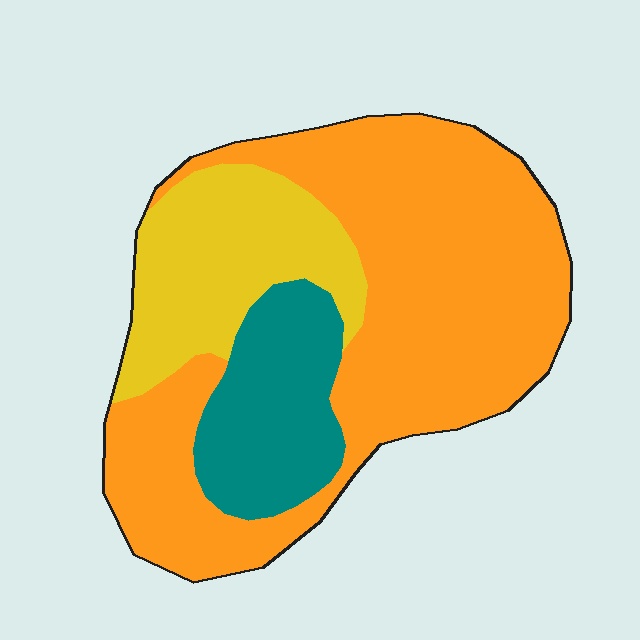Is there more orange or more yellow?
Orange.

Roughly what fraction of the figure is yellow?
Yellow covers around 20% of the figure.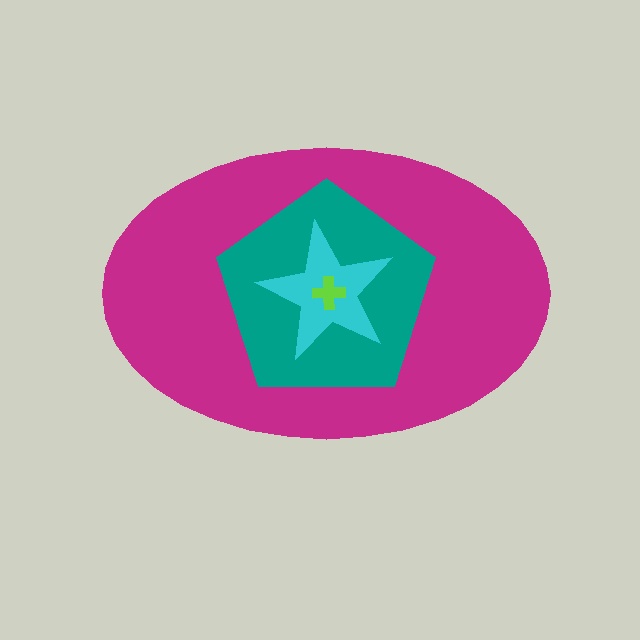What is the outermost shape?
The magenta ellipse.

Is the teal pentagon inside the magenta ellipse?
Yes.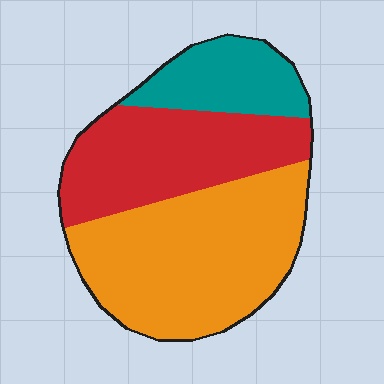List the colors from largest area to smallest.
From largest to smallest: orange, red, teal.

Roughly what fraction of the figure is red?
Red covers around 35% of the figure.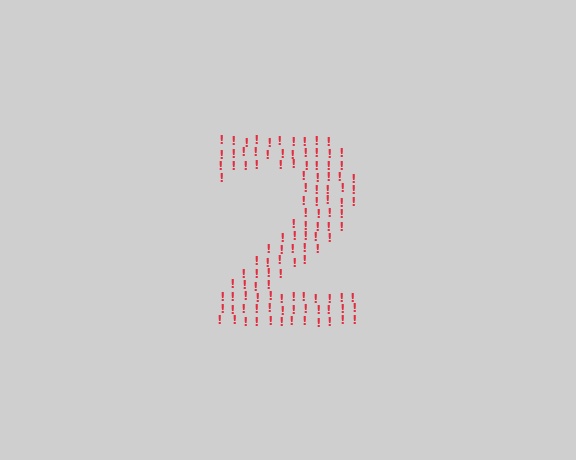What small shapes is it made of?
It is made of small exclamation marks.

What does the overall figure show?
The overall figure shows the digit 2.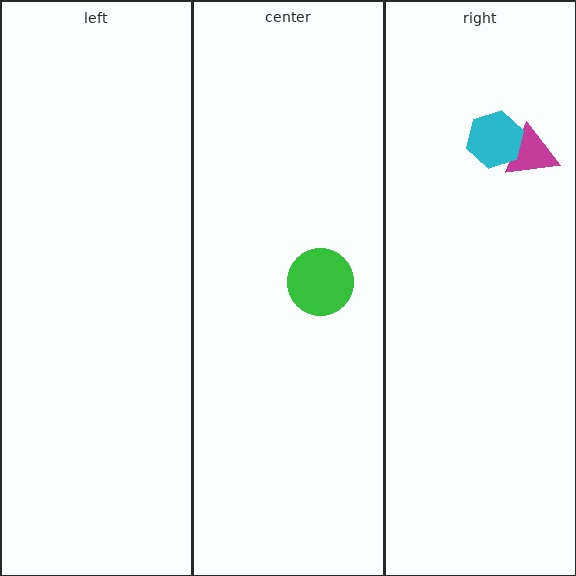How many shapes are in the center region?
1.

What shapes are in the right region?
The magenta triangle, the cyan hexagon.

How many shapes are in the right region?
2.